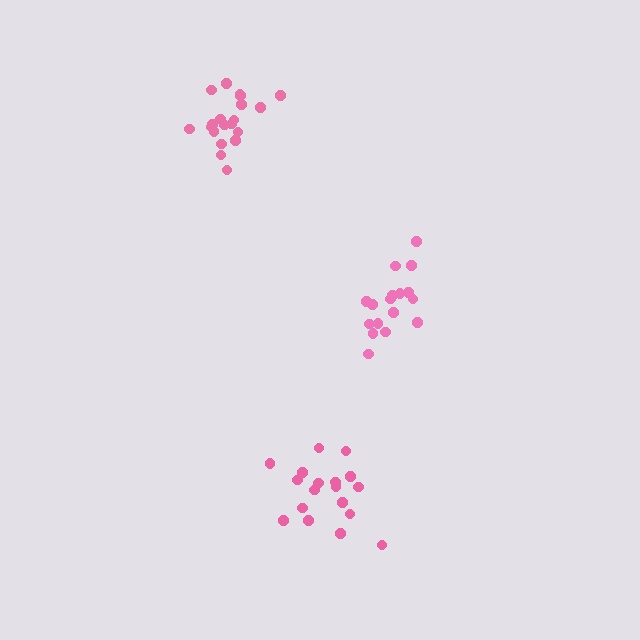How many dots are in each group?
Group 1: 20 dots, Group 2: 17 dots, Group 3: 19 dots (56 total).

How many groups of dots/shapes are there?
There are 3 groups.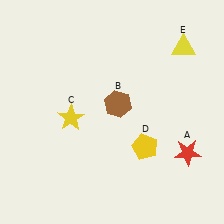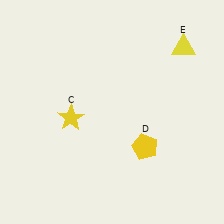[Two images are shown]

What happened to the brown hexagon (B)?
The brown hexagon (B) was removed in Image 2. It was in the top-right area of Image 1.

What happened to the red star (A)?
The red star (A) was removed in Image 2. It was in the bottom-right area of Image 1.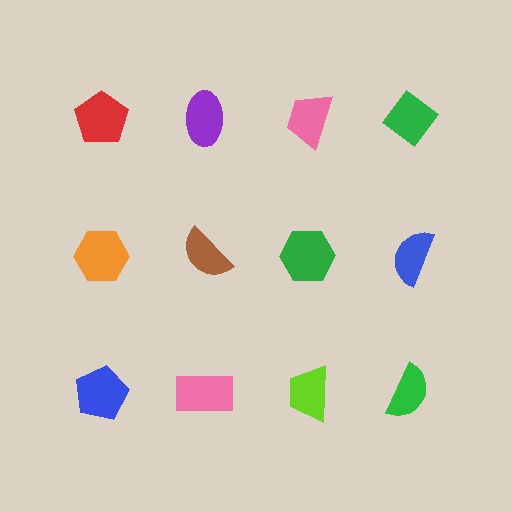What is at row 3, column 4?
A green semicircle.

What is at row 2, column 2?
A brown semicircle.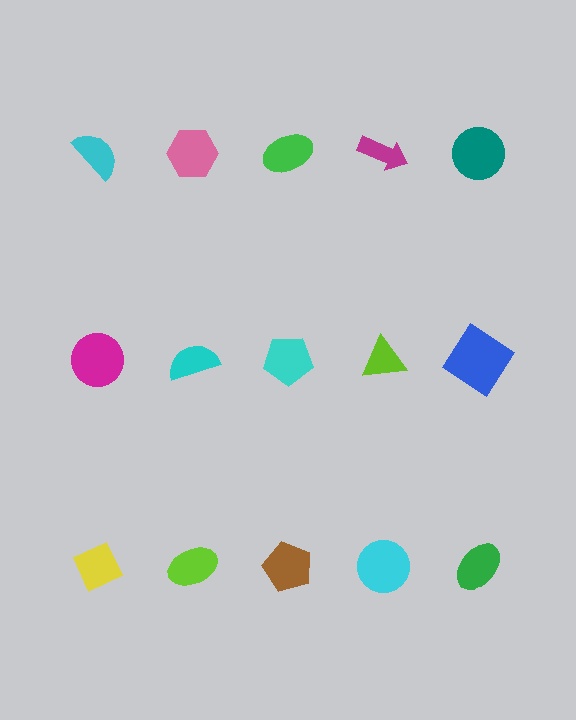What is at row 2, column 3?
A cyan pentagon.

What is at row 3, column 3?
A brown pentagon.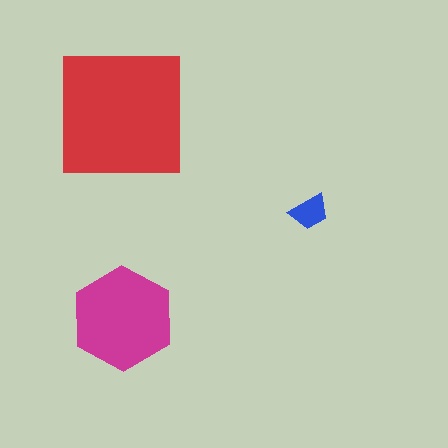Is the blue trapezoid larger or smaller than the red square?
Smaller.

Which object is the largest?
The red square.